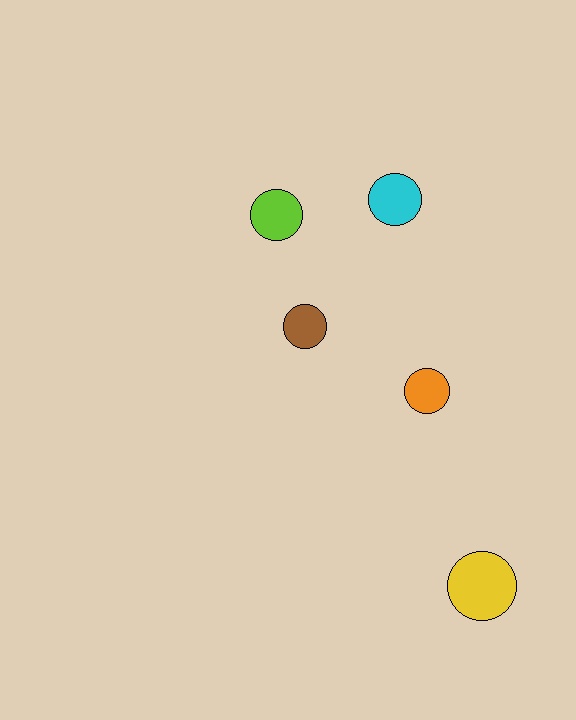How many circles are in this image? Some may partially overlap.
There are 5 circles.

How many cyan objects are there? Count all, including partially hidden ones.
There is 1 cyan object.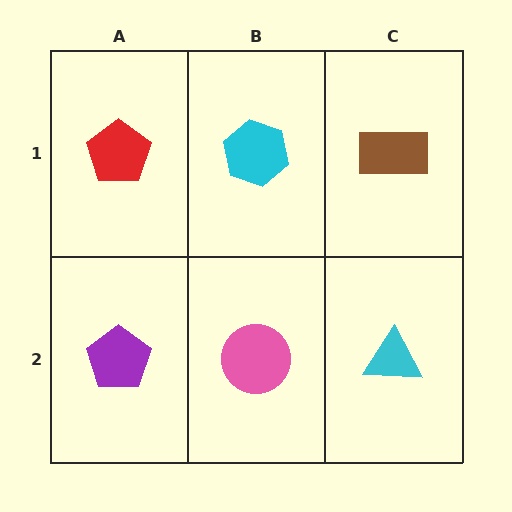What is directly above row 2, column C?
A brown rectangle.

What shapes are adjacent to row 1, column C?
A cyan triangle (row 2, column C), a cyan hexagon (row 1, column B).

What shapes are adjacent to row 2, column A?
A red pentagon (row 1, column A), a pink circle (row 2, column B).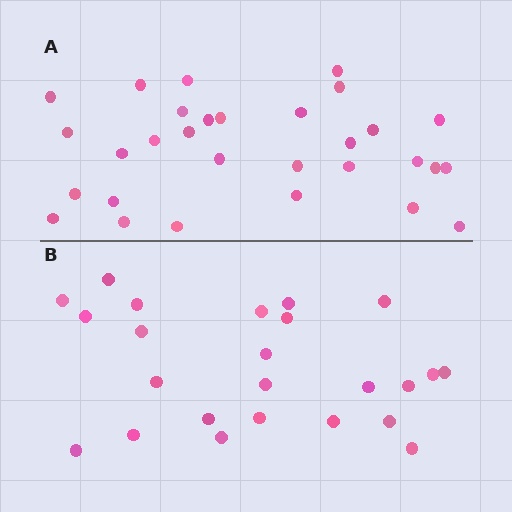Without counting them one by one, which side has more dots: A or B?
Region A (the top region) has more dots.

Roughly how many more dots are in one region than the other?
Region A has about 6 more dots than region B.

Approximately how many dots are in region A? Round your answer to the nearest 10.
About 30 dots.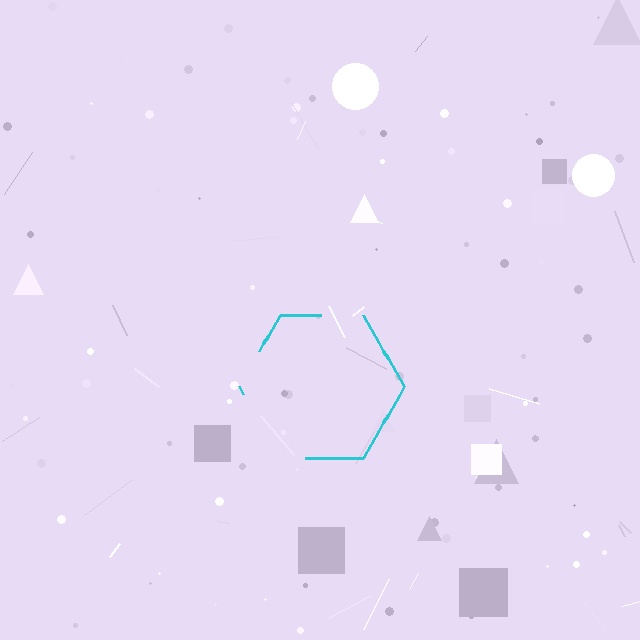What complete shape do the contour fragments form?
The contour fragments form a hexagon.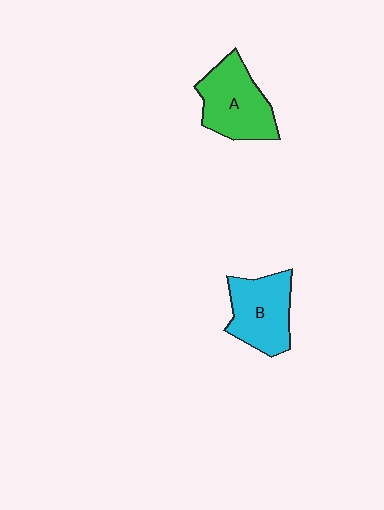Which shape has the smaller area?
Shape B (cyan).